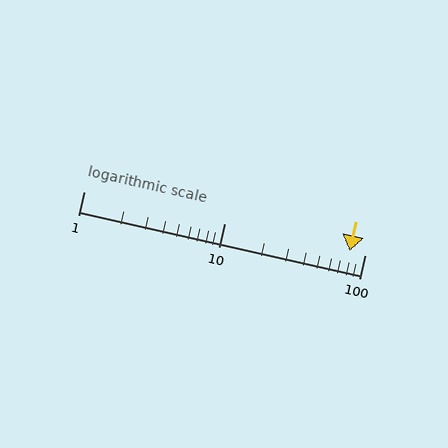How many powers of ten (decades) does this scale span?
The scale spans 2 decades, from 1 to 100.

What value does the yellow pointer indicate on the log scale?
The pointer indicates approximately 78.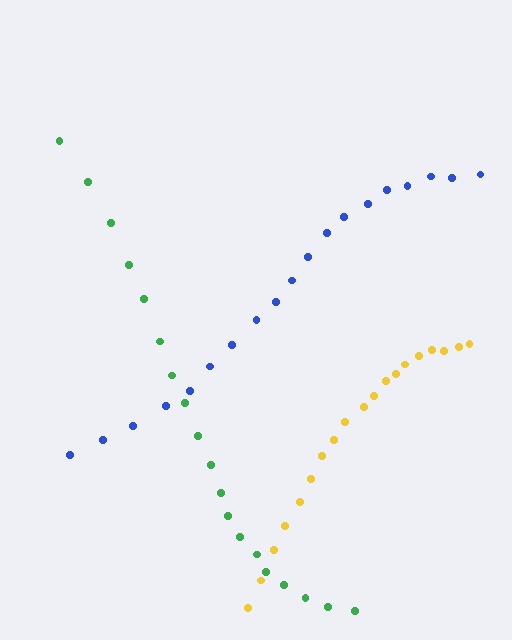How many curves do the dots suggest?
There are 3 distinct paths.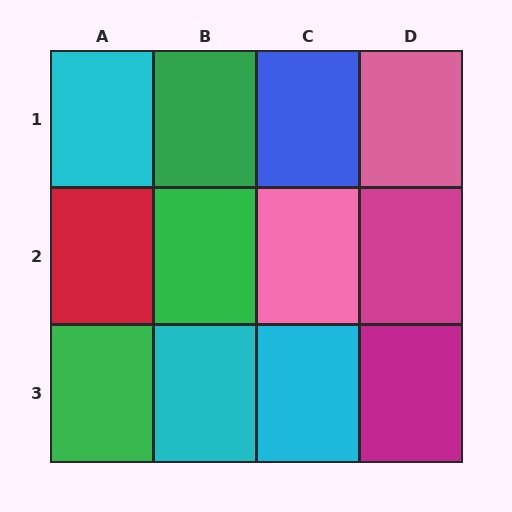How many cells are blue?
1 cell is blue.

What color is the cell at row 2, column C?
Pink.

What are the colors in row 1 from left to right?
Cyan, green, blue, pink.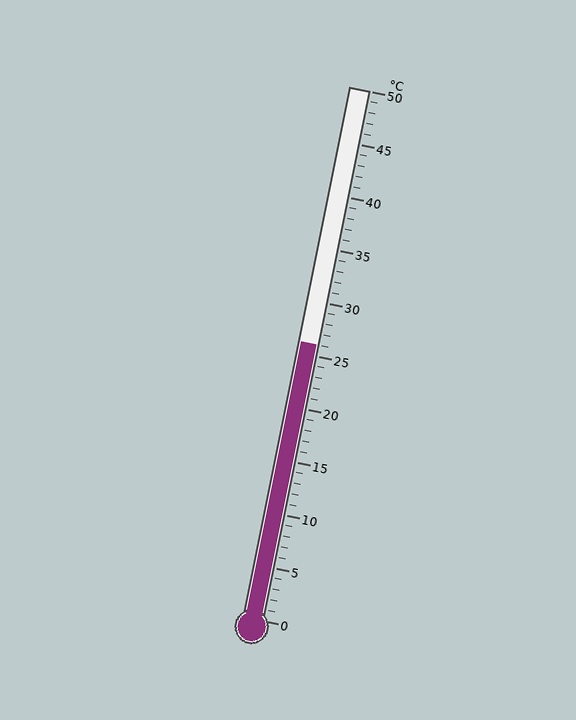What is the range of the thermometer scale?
The thermometer scale ranges from 0°C to 50°C.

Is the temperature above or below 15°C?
The temperature is above 15°C.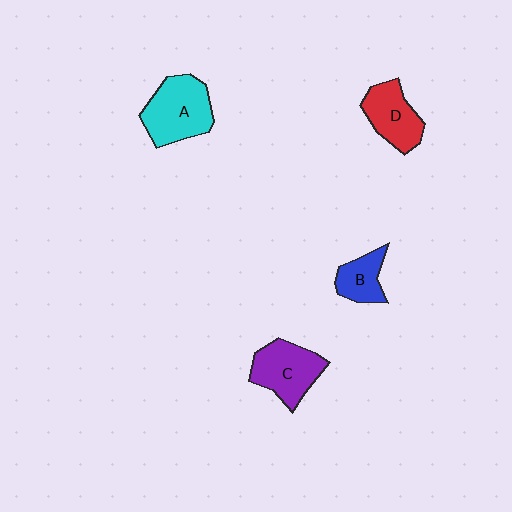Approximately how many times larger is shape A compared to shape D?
Approximately 1.3 times.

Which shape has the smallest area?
Shape B (blue).